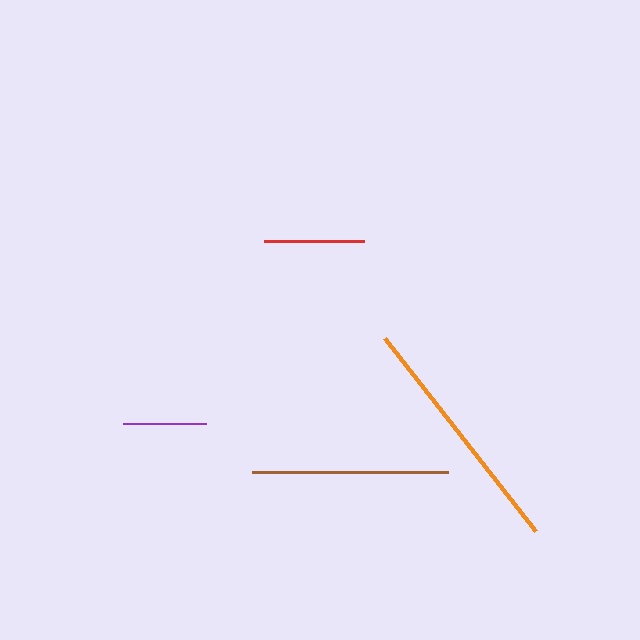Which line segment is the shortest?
The purple line is the shortest at approximately 83 pixels.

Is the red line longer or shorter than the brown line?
The brown line is longer than the red line.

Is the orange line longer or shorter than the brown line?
The orange line is longer than the brown line.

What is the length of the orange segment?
The orange segment is approximately 245 pixels long.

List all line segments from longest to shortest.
From longest to shortest: orange, brown, red, purple.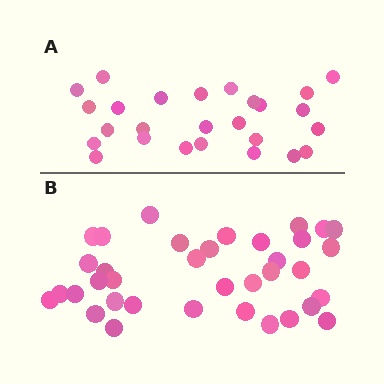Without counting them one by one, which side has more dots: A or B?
Region B (the bottom region) has more dots.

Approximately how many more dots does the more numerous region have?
Region B has roughly 10 or so more dots than region A.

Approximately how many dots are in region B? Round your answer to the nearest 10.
About 40 dots. (The exact count is 36, which rounds to 40.)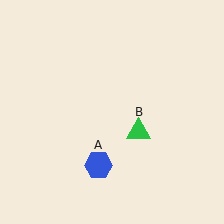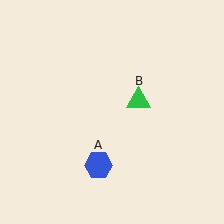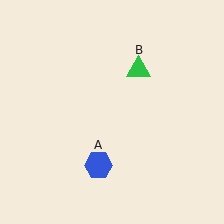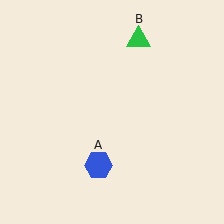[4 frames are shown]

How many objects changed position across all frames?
1 object changed position: green triangle (object B).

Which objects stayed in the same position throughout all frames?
Blue hexagon (object A) remained stationary.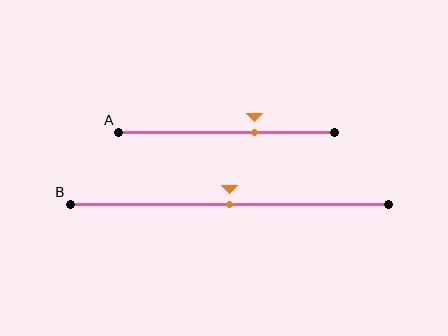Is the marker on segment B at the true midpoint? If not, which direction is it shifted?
Yes, the marker on segment B is at the true midpoint.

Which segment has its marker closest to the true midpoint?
Segment B has its marker closest to the true midpoint.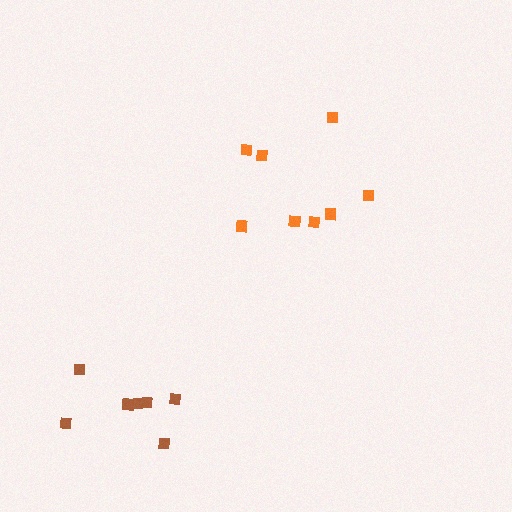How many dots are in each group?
Group 1: 7 dots, Group 2: 8 dots (15 total).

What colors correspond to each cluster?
The clusters are colored: brown, orange.